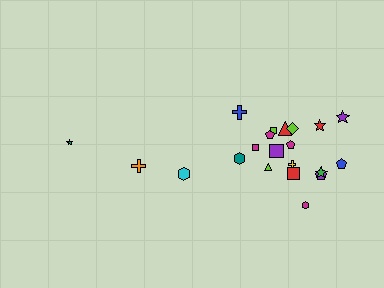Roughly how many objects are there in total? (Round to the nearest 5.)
Roughly 20 objects in total.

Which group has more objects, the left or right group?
The right group.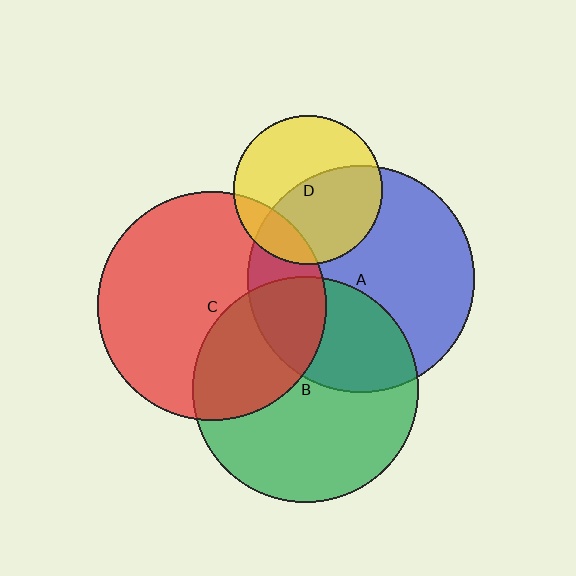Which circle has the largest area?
Circle C (red).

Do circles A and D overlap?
Yes.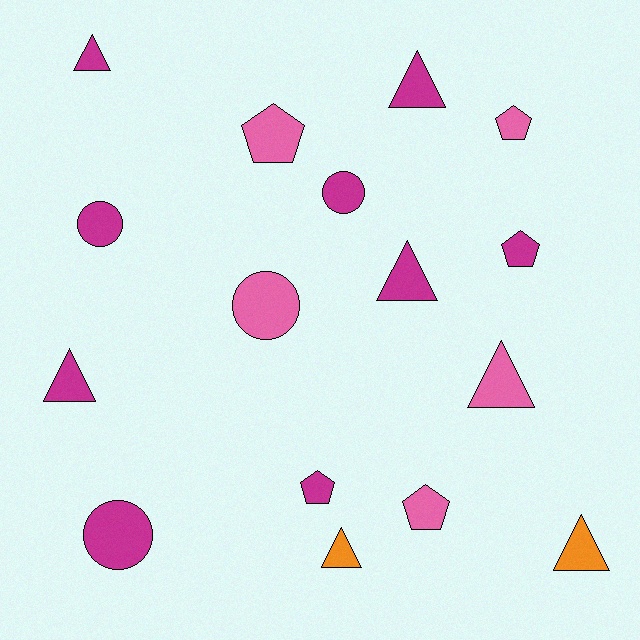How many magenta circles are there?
There are 3 magenta circles.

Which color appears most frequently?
Magenta, with 9 objects.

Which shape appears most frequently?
Triangle, with 7 objects.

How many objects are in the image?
There are 16 objects.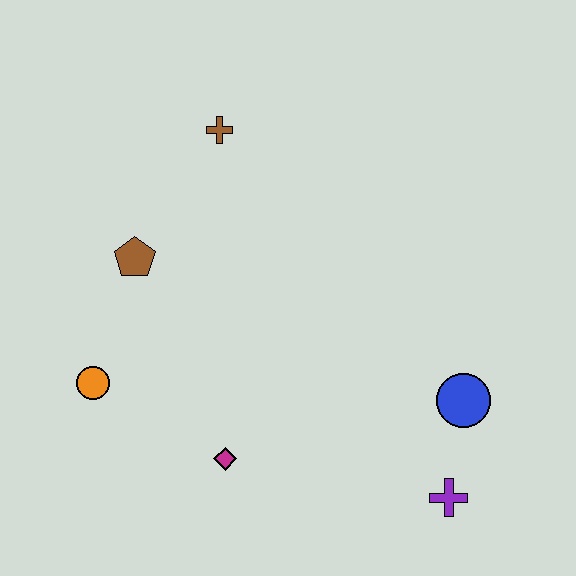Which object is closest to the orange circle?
The brown pentagon is closest to the orange circle.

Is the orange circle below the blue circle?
No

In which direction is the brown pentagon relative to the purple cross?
The brown pentagon is to the left of the purple cross.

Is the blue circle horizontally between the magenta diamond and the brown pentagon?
No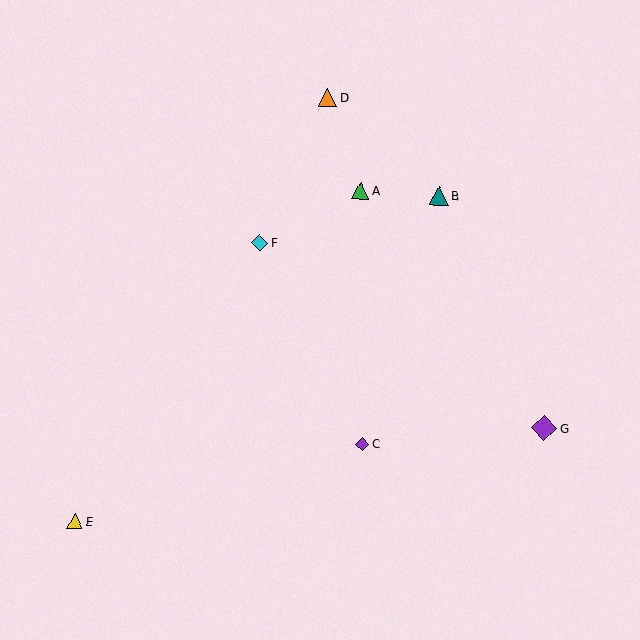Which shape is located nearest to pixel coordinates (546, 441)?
The purple diamond (labeled G) at (544, 428) is nearest to that location.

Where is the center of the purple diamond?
The center of the purple diamond is at (544, 428).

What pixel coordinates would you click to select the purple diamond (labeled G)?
Click at (544, 428) to select the purple diamond G.